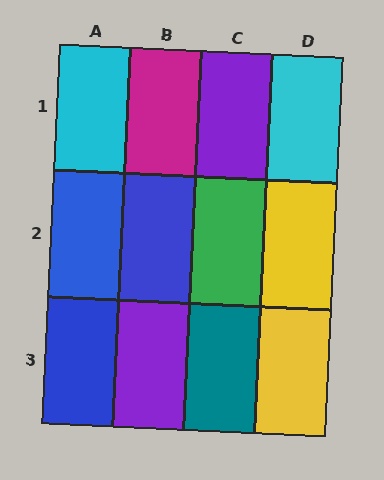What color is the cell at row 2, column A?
Blue.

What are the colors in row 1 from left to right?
Cyan, magenta, purple, cyan.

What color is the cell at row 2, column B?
Blue.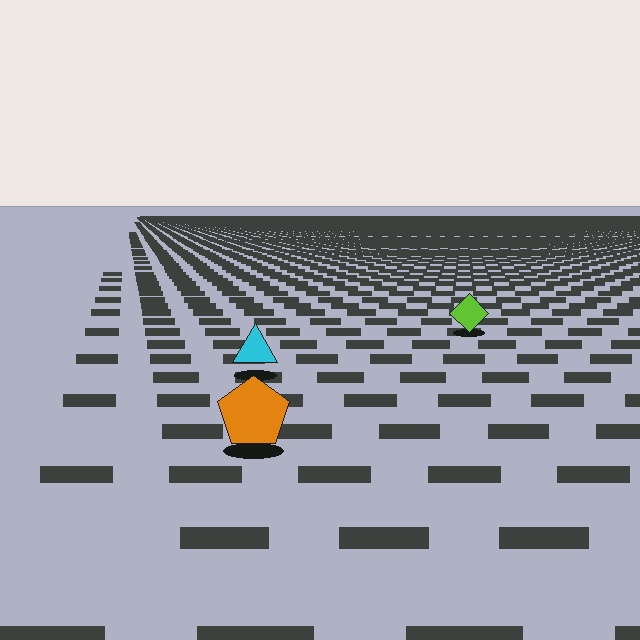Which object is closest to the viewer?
The orange pentagon is closest. The texture marks near it are larger and more spread out.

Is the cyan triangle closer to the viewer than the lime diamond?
Yes. The cyan triangle is closer — you can tell from the texture gradient: the ground texture is coarser near it.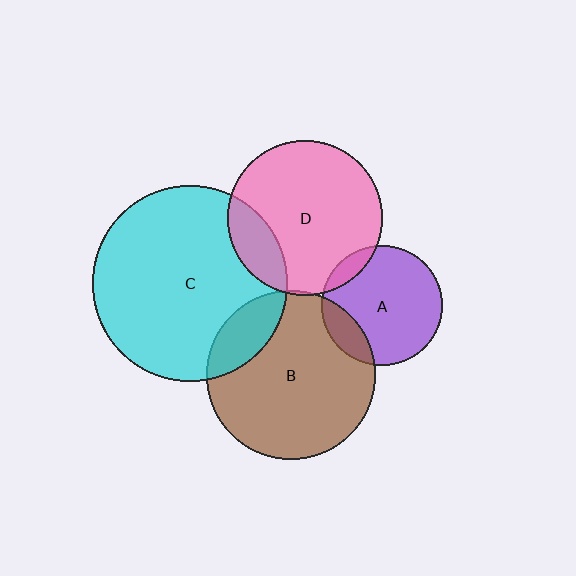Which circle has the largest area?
Circle C (cyan).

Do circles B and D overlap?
Yes.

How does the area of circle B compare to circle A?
Approximately 2.0 times.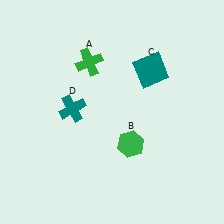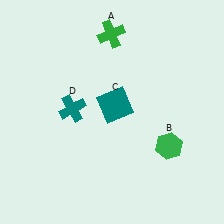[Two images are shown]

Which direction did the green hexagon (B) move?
The green hexagon (B) moved right.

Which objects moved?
The objects that moved are: the green cross (A), the green hexagon (B), the teal square (C).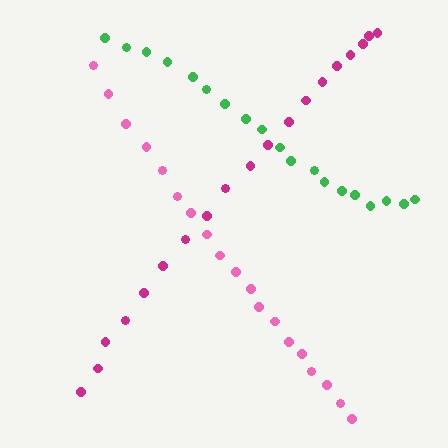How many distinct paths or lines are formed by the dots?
There are 3 distinct paths.